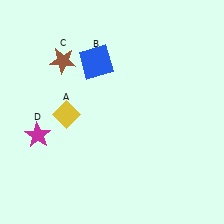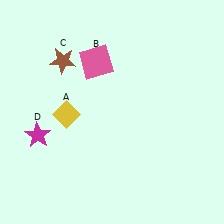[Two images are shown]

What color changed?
The square (B) changed from blue in Image 1 to pink in Image 2.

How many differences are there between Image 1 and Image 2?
There is 1 difference between the two images.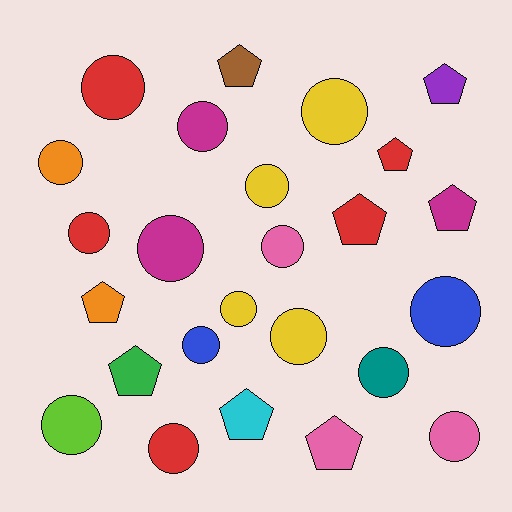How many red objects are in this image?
There are 5 red objects.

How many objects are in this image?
There are 25 objects.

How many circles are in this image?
There are 16 circles.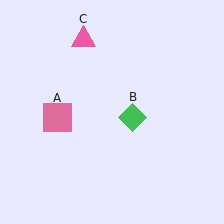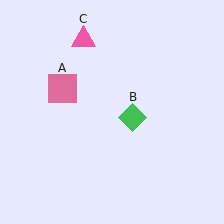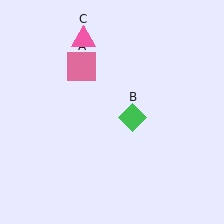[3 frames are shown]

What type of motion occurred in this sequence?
The pink square (object A) rotated clockwise around the center of the scene.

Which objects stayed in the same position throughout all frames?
Green diamond (object B) and pink triangle (object C) remained stationary.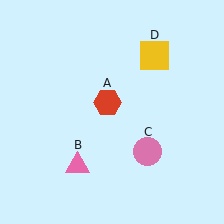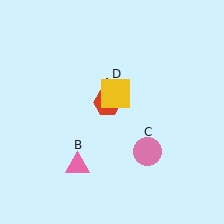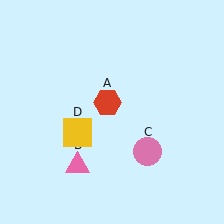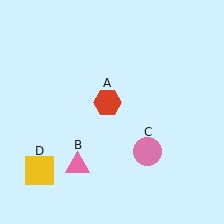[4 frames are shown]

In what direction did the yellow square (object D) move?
The yellow square (object D) moved down and to the left.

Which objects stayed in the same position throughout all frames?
Red hexagon (object A) and pink triangle (object B) and pink circle (object C) remained stationary.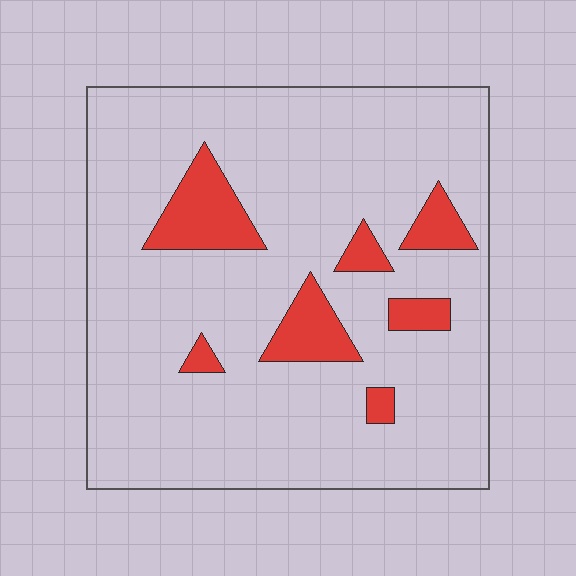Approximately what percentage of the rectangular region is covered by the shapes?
Approximately 15%.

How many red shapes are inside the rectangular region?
7.